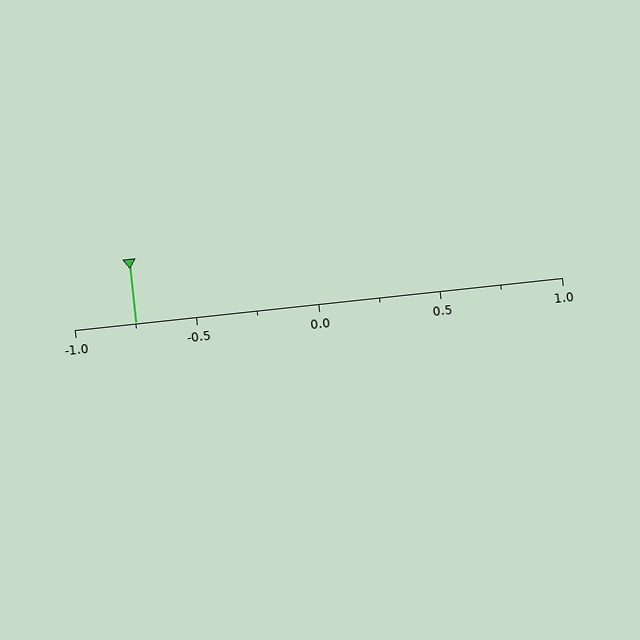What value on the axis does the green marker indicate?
The marker indicates approximately -0.75.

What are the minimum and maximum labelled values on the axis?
The axis runs from -1.0 to 1.0.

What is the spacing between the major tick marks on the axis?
The major ticks are spaced 0.5 apart.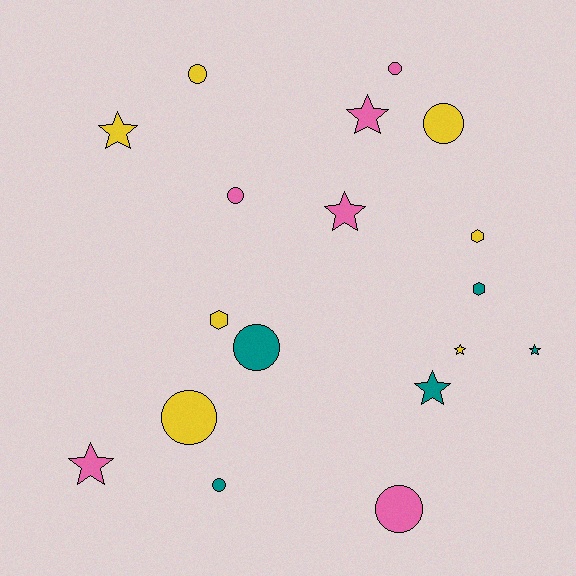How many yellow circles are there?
There are 3 yellow circles.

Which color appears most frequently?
Yellow, with 7 objects.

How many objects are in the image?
There are 18 objects.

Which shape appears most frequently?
Circle, with 8 objects.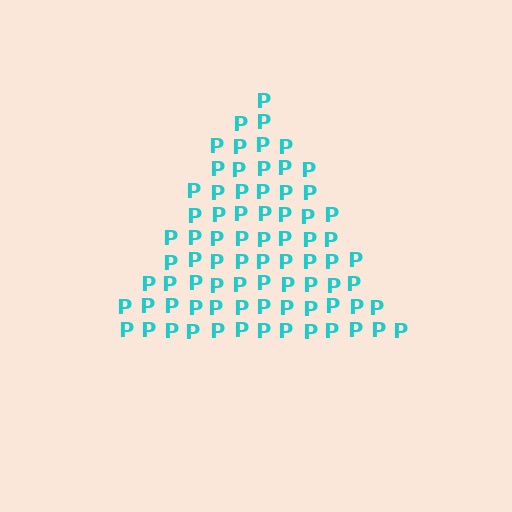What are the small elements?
The small elements are letter P's.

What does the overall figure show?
The overall figure shows a triangle.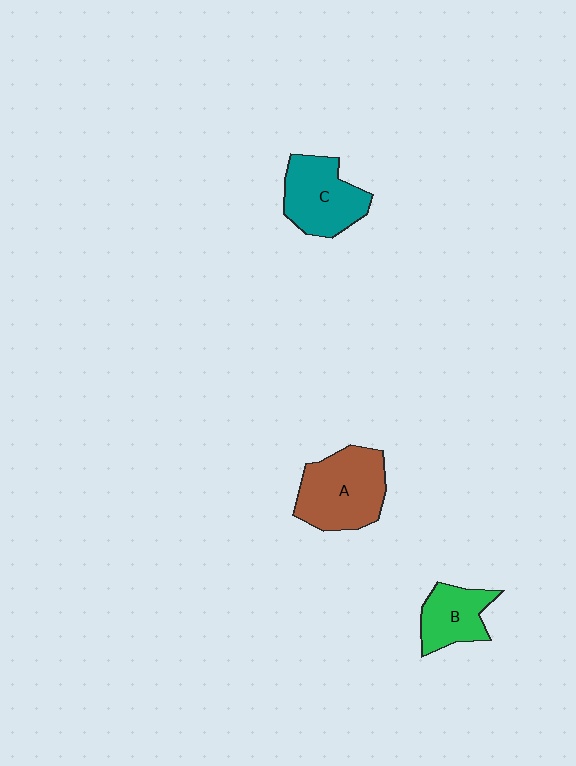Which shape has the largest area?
Shape A (brown).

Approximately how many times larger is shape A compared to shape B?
Approximately 1.6 times.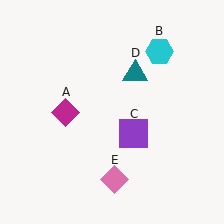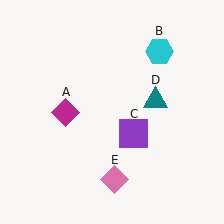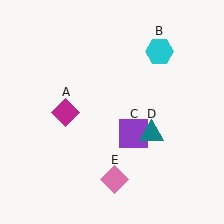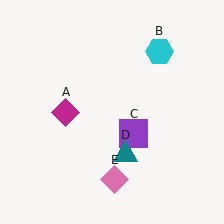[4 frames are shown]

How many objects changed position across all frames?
1 object changed position: teal triangle (object D).